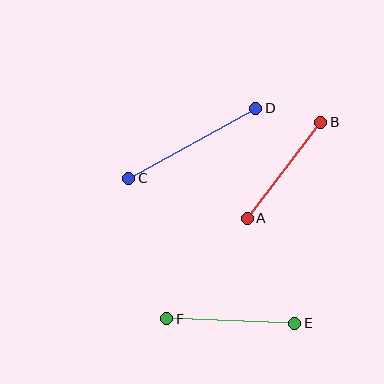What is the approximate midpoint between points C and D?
The midpoint is at approximately (192, 143) pixels.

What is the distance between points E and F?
The distance is approximately 128 pixels.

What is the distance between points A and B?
The distance is approximately 121 pixels.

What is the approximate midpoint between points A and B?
The midpoint is at approximately (284, 170) pixels.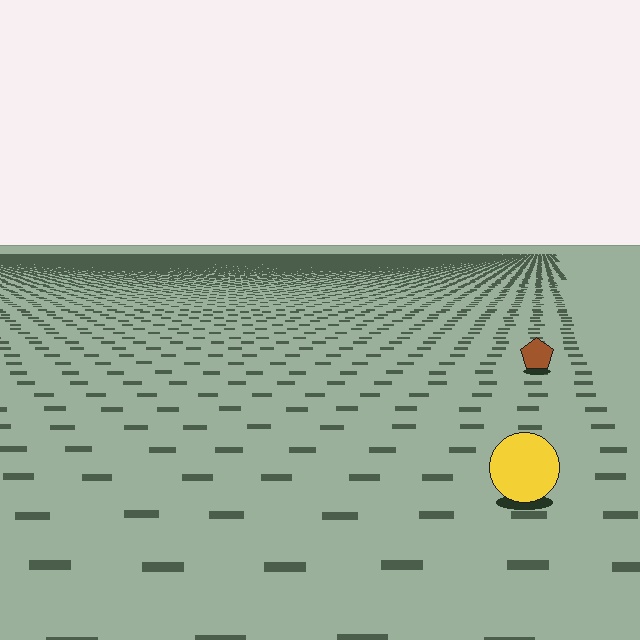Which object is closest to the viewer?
The yellow circle is closest. The texture marks near it are larger and more spread out.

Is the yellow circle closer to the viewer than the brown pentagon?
Yes. The yellow circle is closer — you can tell from the texture gradient: the ground texture is coarser near it.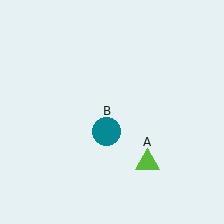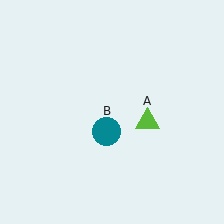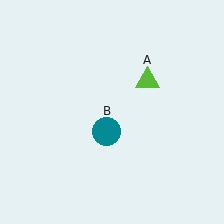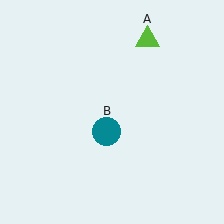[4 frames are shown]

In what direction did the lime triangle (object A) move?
The lime triangle (object A) moved up.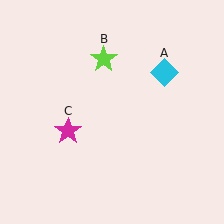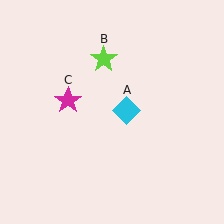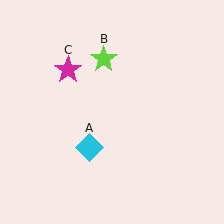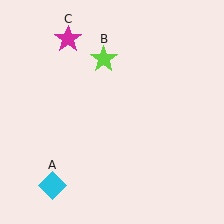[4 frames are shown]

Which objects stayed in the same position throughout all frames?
Lime star (object B) remained stationary.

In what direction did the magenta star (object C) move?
The magenta star (object C) moved up.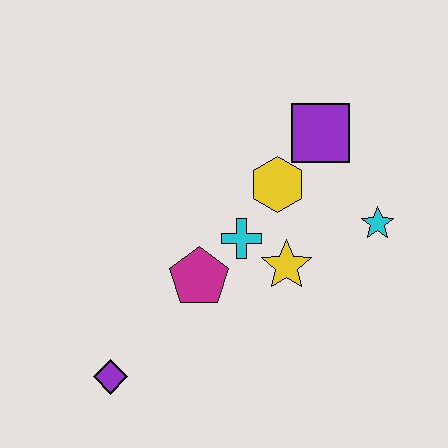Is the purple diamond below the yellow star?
Yes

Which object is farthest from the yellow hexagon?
The purple diamond is farthest from the yellow hexagon.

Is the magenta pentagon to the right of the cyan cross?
No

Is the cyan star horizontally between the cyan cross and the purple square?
No